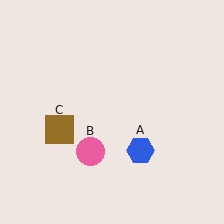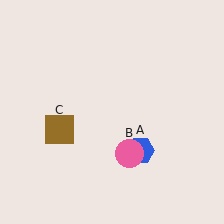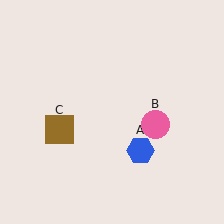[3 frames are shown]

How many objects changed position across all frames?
1 object changed position: pink circle (object B).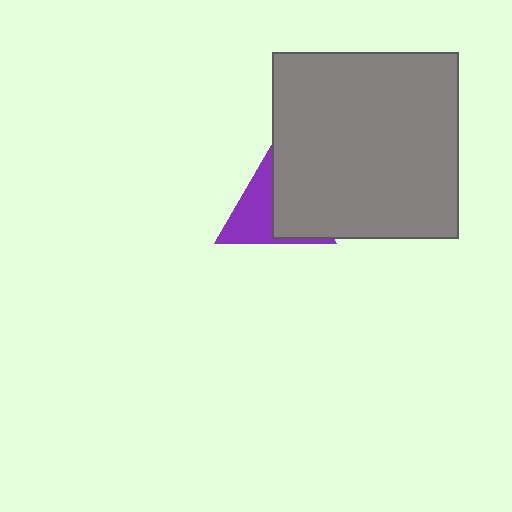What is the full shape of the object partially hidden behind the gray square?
The partially hidden object is a purple triangle.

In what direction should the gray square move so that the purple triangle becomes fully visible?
The gray square should move right. That is the shortest direction to clear the overlap and leave the purple triangle fully visible.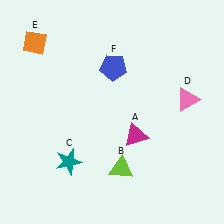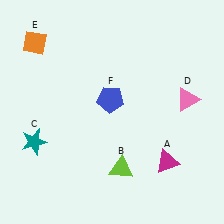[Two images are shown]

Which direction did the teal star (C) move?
The teal star (C) moved left.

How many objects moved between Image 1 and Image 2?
3 objects moved between the two images.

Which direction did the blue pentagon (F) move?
The blue pentagon (F) moved down.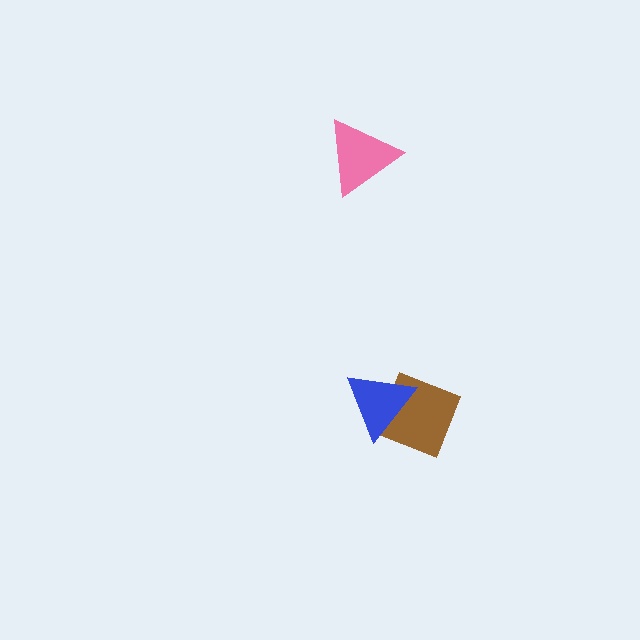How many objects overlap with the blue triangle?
1 object overlaps with the blue triangle.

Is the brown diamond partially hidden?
Yes, it is partially covered by another shape.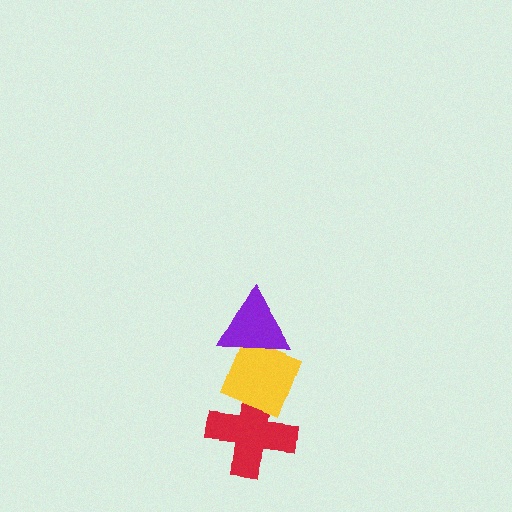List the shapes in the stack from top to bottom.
From top to bottom: the purple triangle, the yellow diamond, the red cross.